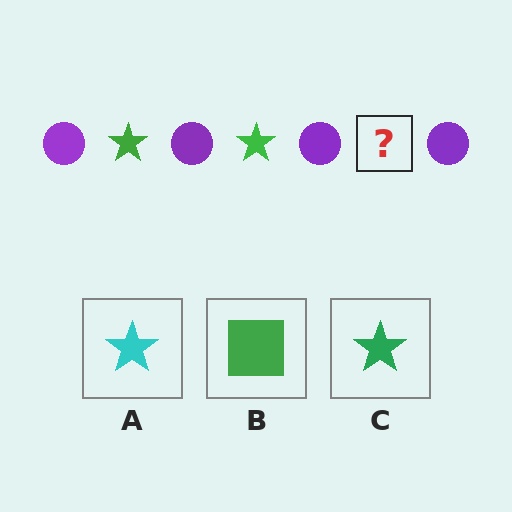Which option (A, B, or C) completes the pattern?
C.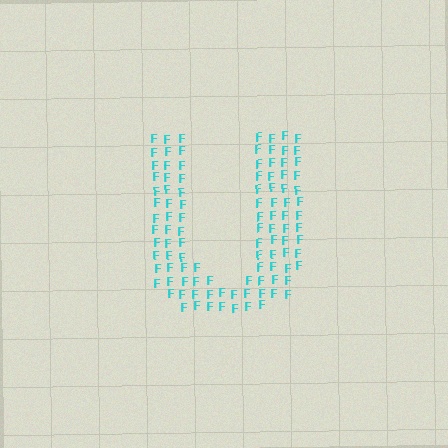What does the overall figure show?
The overall figure shows the letter U.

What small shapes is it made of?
It is made of small letter F's.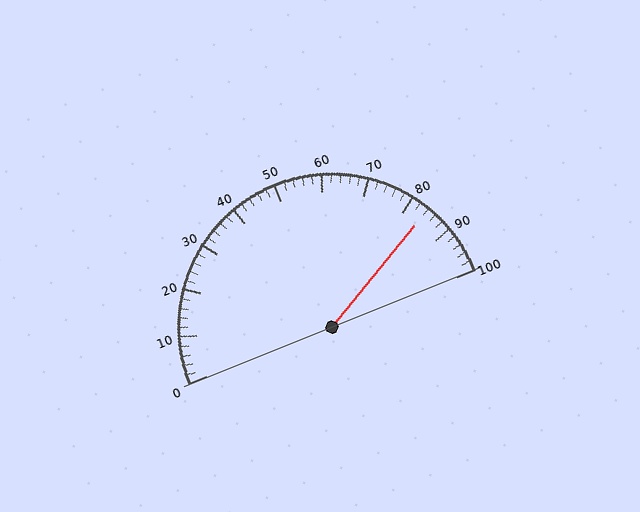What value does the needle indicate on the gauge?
The needle indicates approximately 84.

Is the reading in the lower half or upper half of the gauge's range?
The reading is in the upper half of the range (0 to 100).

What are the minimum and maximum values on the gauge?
The gauge ranges from 0 to 100.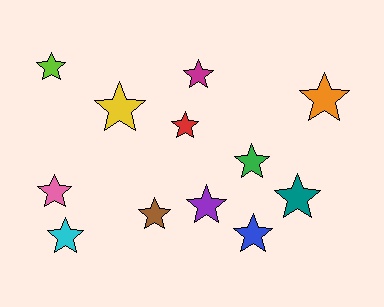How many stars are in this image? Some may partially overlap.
There are 12 stars.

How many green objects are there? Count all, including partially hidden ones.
There is 1 green object.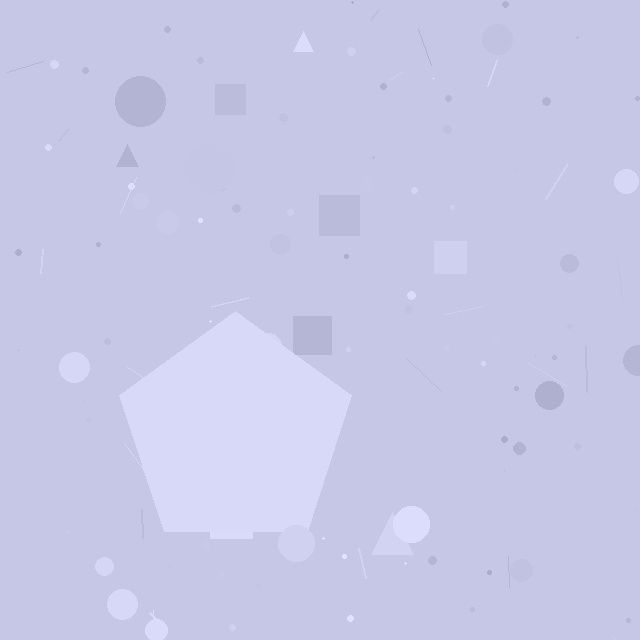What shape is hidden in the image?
A pentagon is hidden in the image.